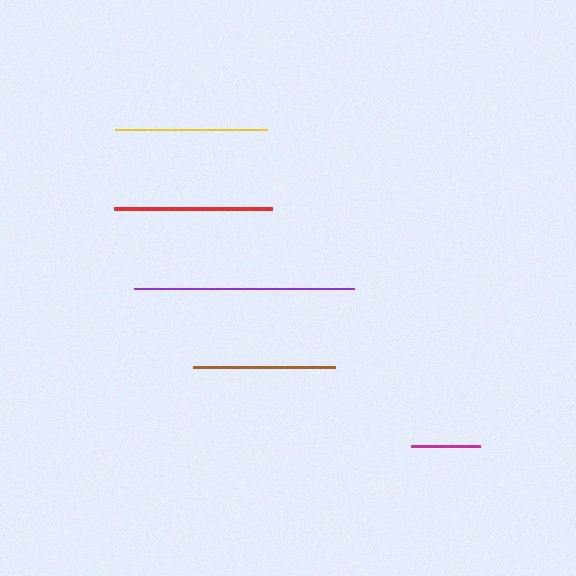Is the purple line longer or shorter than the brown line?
The purple line is longer than the brown line.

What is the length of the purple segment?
The purple segment is approximately 220 pixels long.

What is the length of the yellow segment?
The yellow segment is approximately 152 pixels long.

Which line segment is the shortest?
The magenta line is the shortest at approximately 69 pixels.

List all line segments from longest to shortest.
From longest to shortest: purple, red, yellow, brown, magenta.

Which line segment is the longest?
The purple line is the longest at approximately 220 pixels.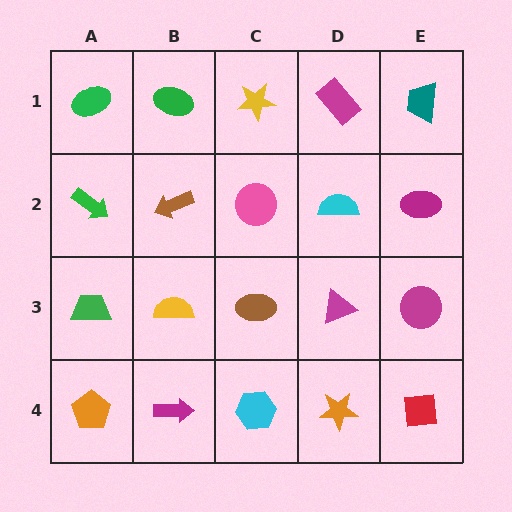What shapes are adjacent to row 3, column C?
A pink circle (row 2, column C), a cyan hexagon (row 4, column C), a yellow semicircle (row 3, column B), a magenta triangle (row 3, column D).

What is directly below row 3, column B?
A magenta arrow.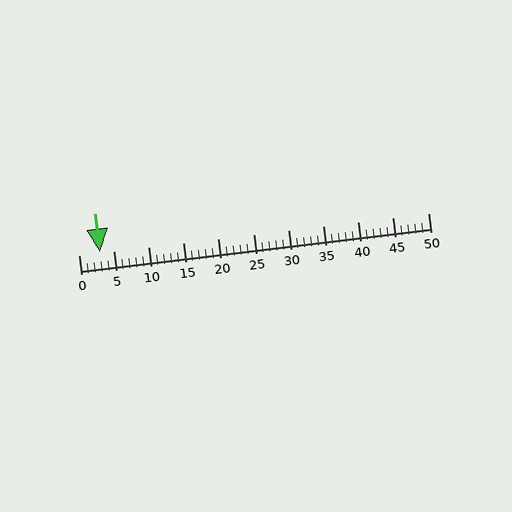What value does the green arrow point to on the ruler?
The green arrow points to approximately 3.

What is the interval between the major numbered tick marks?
The major tick marks are spaced 5 units apart.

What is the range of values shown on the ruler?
The ruler shows values from 0 to 50.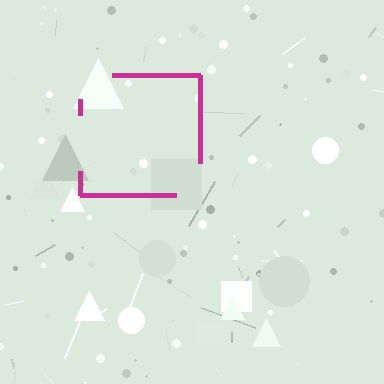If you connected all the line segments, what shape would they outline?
They would outline a square.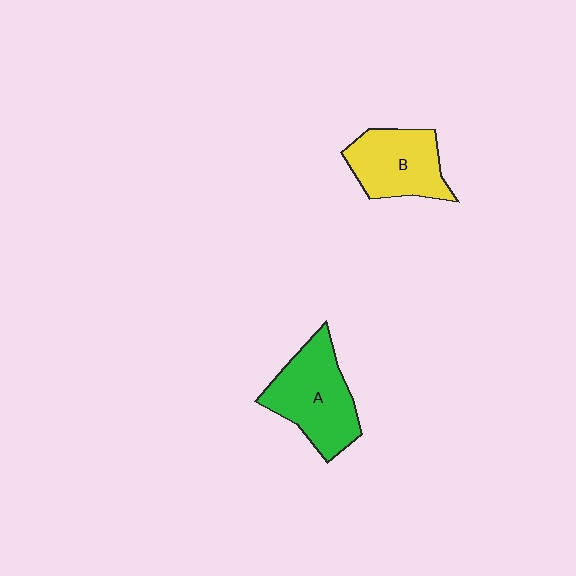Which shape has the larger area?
Shape A (green).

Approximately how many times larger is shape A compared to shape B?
Approximately 1.2 times.